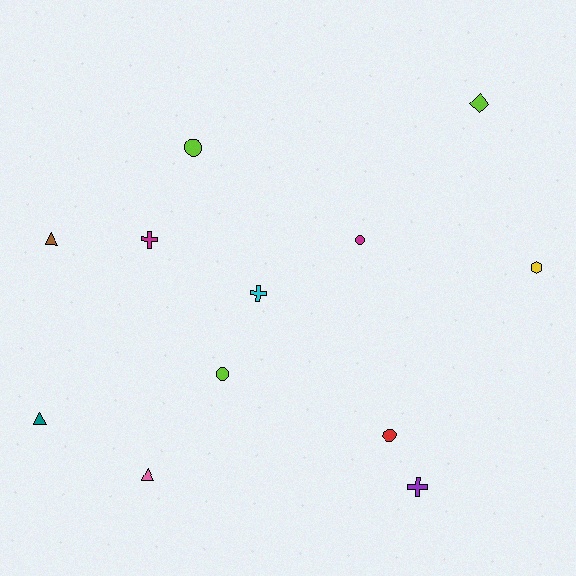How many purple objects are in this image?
There is 1 purple object.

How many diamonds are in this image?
There is 1 diamond.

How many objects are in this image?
There are 12 objects.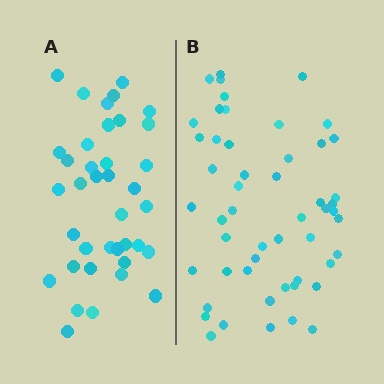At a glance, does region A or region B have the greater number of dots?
Region B (the right region) has more dots.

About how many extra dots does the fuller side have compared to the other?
Region B has approximately 15 more dots than region A.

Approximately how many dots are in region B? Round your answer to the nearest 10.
About 50 dots. (The exact count is 52, which rounds to 50.)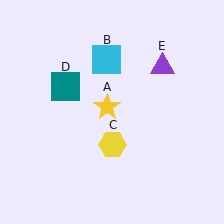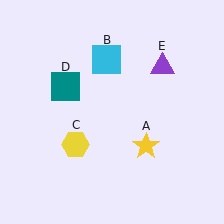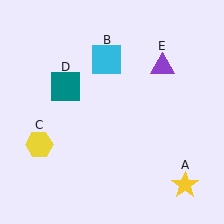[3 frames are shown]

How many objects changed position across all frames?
2 objects changed position: yellow star (object A), yellow hexagon (object C).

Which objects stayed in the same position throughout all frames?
Cyan square (object B) and teal square (object D) and purple triangle (object E) remained stationary.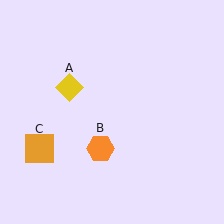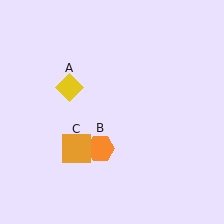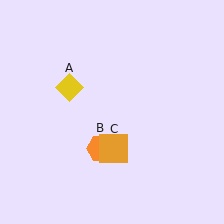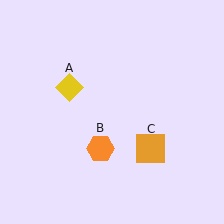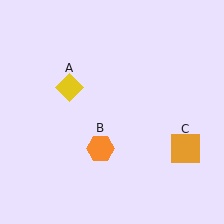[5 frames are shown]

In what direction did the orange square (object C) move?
The orange square (object C) moved right.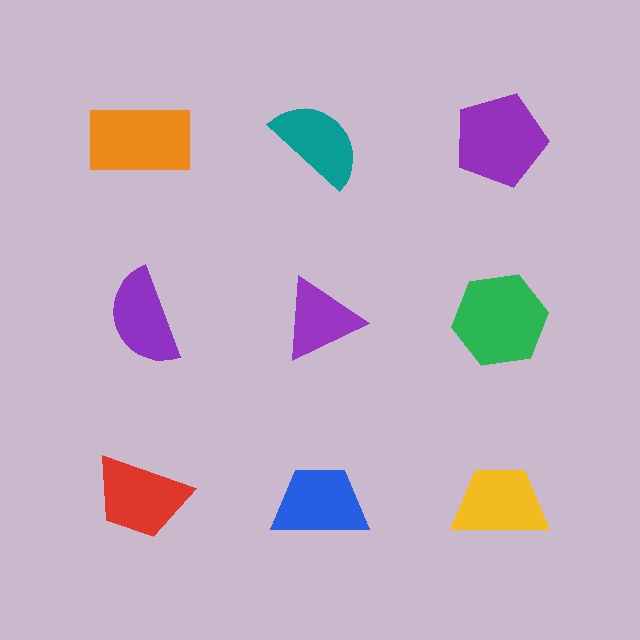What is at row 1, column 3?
A purple pentagon.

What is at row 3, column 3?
A yellow trapezoid.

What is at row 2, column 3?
A green hexagon.